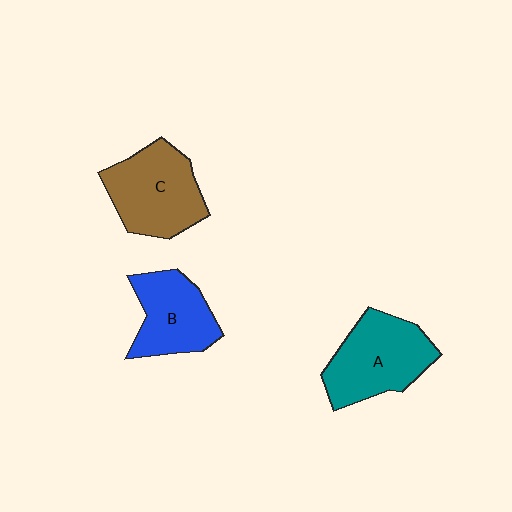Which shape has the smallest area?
Shape B (blue).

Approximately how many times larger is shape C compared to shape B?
Approximately 1.2 times.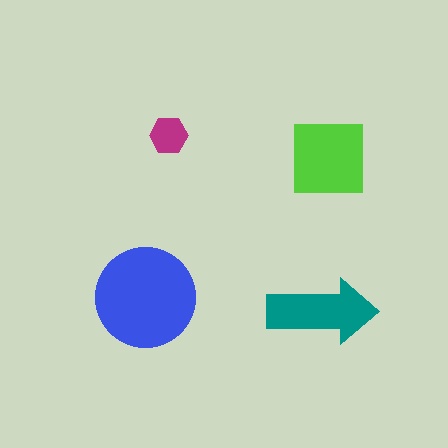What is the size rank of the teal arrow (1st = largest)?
3rd.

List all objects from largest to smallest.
The blue circle, the lime square, the teal arrow, the magenta hexagon.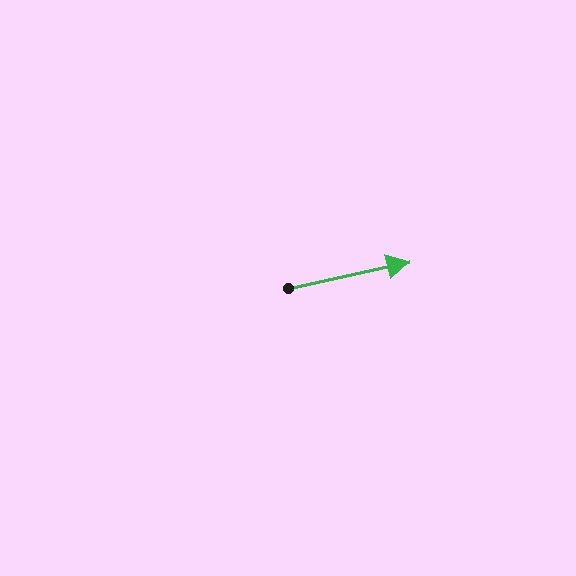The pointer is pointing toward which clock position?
Roughly 3 o'clock.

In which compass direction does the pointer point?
East.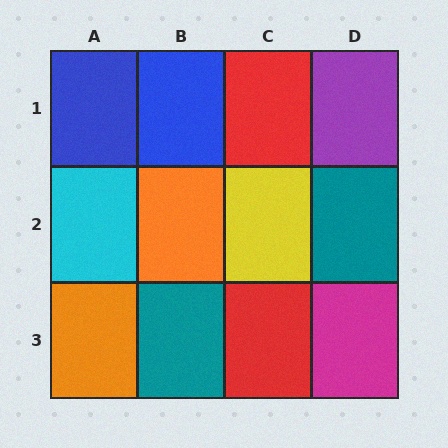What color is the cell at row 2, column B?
Orange.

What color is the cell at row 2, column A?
Cyan.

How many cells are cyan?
1 cell is cyan.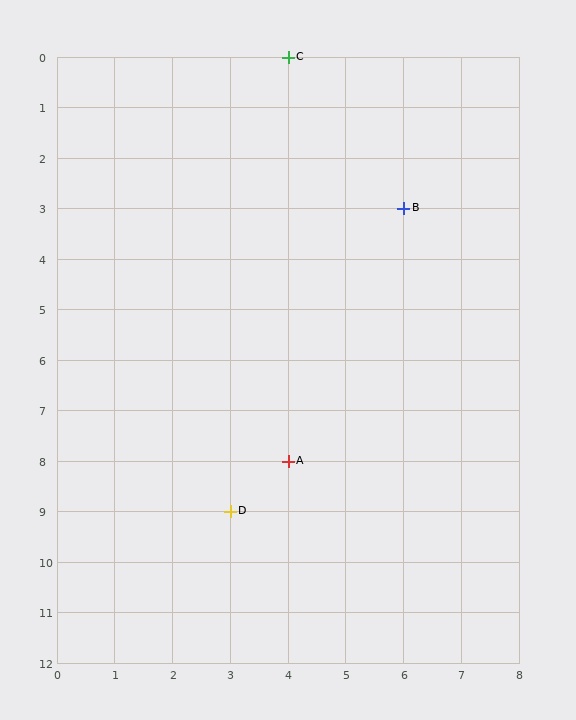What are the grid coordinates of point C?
Point C is at grid coordinates (4, 0).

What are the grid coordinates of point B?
Point B is at grid coordinates (6, 3).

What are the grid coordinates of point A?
Point A is at grid coordinates (4, 8).